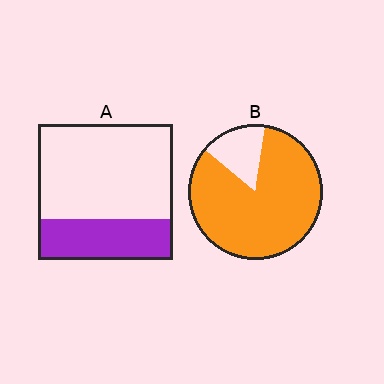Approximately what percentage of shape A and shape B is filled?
A is approximately 30% and B is approximately 85%.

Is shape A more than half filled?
No.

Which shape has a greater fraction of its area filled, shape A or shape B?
Shape B.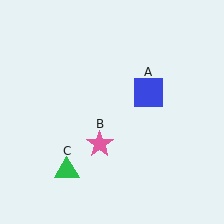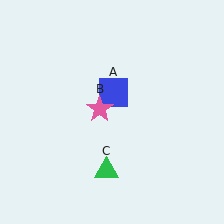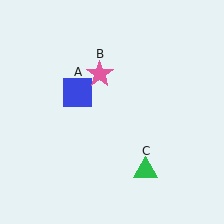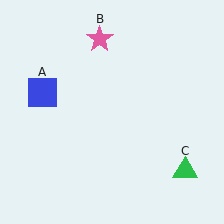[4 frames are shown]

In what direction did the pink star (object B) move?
The pink star (object B) moved up.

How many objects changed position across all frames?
3 objects changed position: blue square (object A), pink star (object B), green triangle (object C).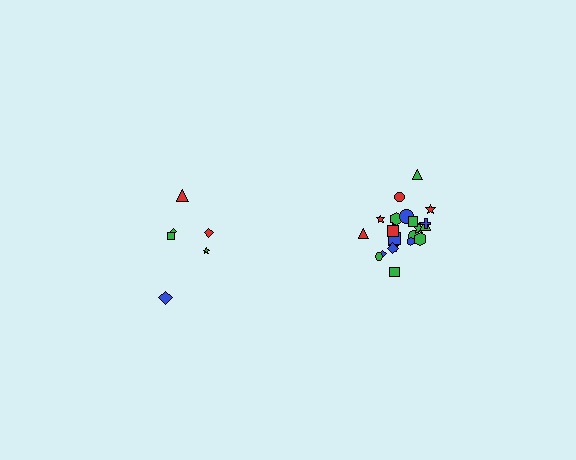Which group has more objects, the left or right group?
The right group.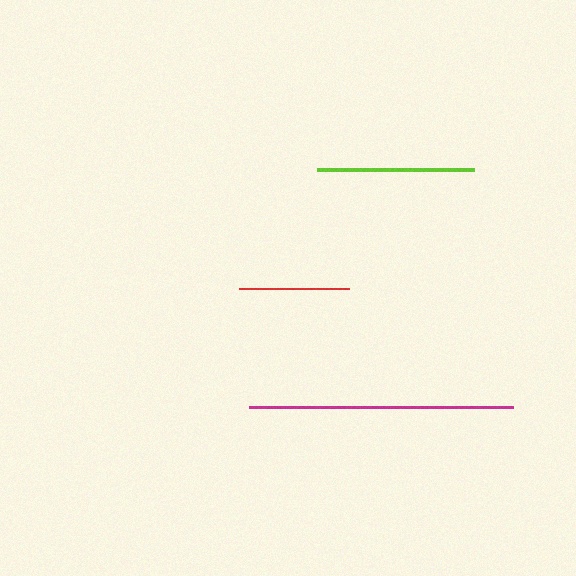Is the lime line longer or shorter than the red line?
The lime line is longer than the red line.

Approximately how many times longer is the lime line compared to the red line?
The lime line is approximately 1.4 times the length of the red line.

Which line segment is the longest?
The magenta line is the longest at approximately 264 pixels.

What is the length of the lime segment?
The lime segment is approximately 157 pixels long.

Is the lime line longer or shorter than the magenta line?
The magenta line is longer than the lime line.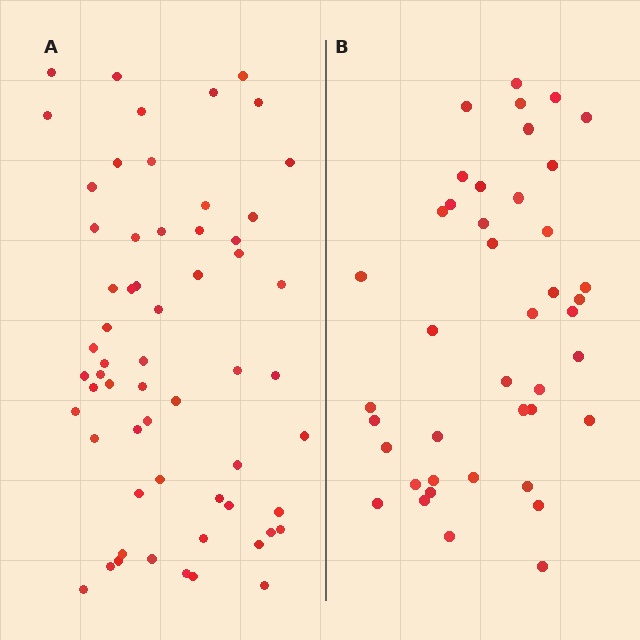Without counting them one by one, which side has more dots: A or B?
Region A (the left region) has more dots.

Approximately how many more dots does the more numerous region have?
Region A has approximately 20 more dots than region B.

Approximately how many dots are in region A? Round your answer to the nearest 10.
About 60 dots.